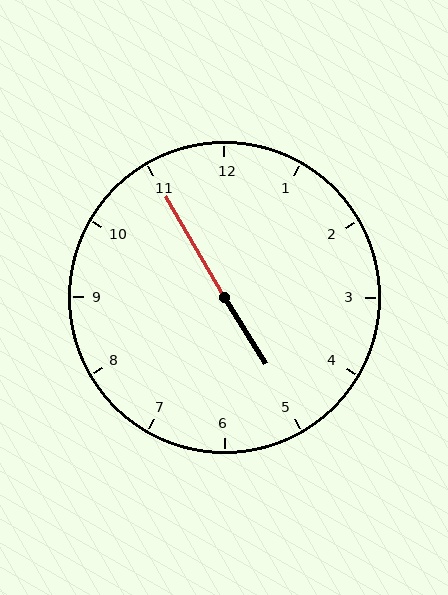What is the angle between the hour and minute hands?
Approximately 178 degrees.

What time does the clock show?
4:55.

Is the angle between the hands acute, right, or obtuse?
It is obtuse.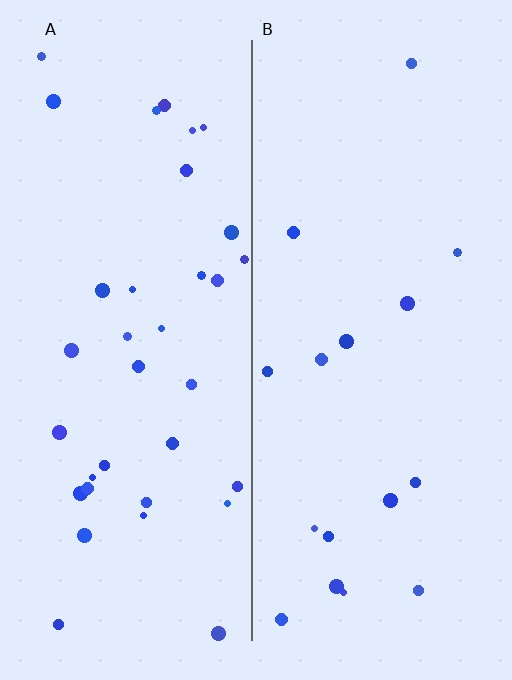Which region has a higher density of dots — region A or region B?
A (the left).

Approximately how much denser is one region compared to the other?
Approximately 2.1× — region A over region B.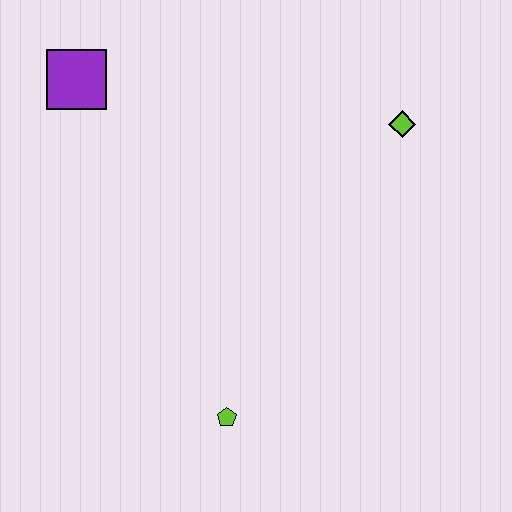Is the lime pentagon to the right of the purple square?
Yes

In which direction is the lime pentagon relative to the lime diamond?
The lime pentagon is below the lime diamond.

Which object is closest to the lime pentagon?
The lime diamond is closest to the lime pentagon.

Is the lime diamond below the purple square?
Yes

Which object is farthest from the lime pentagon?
The purple square is farthest from the lime pentagon.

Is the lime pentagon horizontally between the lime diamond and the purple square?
Yes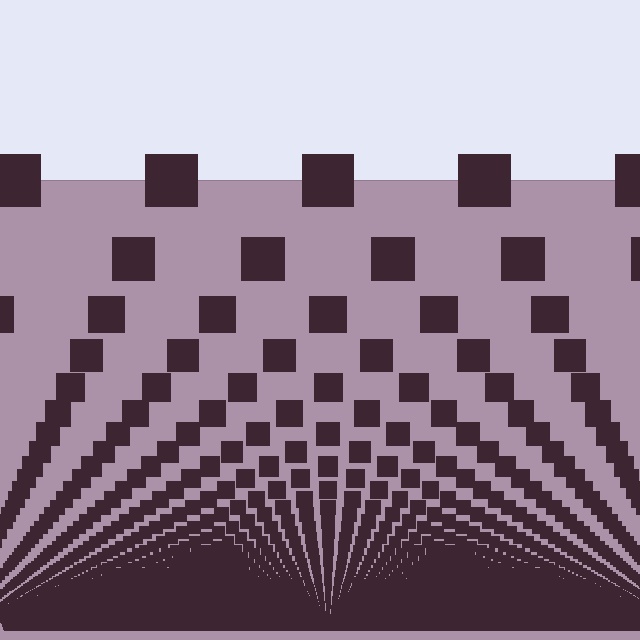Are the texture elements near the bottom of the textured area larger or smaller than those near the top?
Smaller. The gradient is inverted — elements near the bottom are smaller and denser.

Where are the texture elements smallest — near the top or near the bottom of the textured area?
Near the bottom.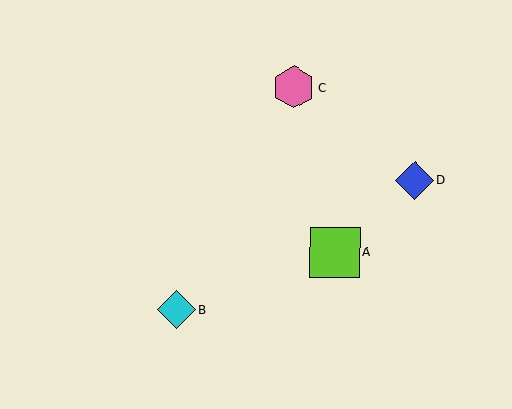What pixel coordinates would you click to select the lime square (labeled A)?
Click at (335, 252) to select the lime square A.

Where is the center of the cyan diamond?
The center of the cyan diamond is at (176, 310).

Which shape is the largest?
The lime square (labeled A) is the largest.